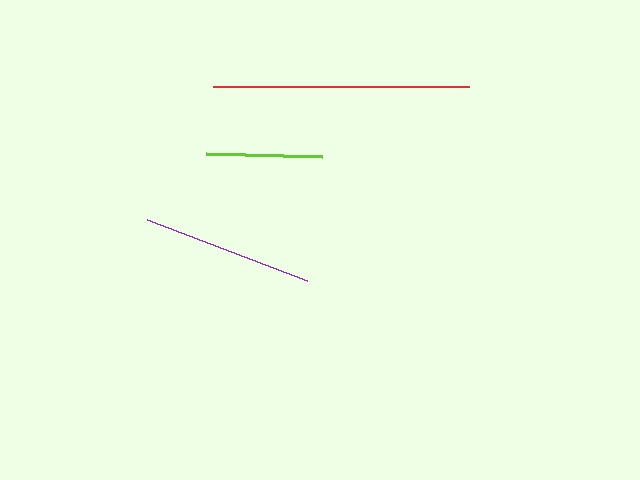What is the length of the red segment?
The red segment is approximately 256 pixels long.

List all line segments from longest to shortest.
From longest to shortest: red, purple, lime.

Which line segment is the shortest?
The lime line is the shortest at approximately 116 pixels.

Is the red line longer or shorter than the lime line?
The red line is longer than the lime line.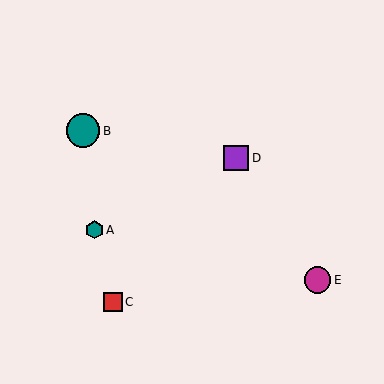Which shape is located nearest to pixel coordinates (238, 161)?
The purple square (labeled D) at (236, 158) is nearest to that location.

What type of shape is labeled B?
Shape B is a teal circle.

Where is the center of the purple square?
The center of the purple square is at (236, 158).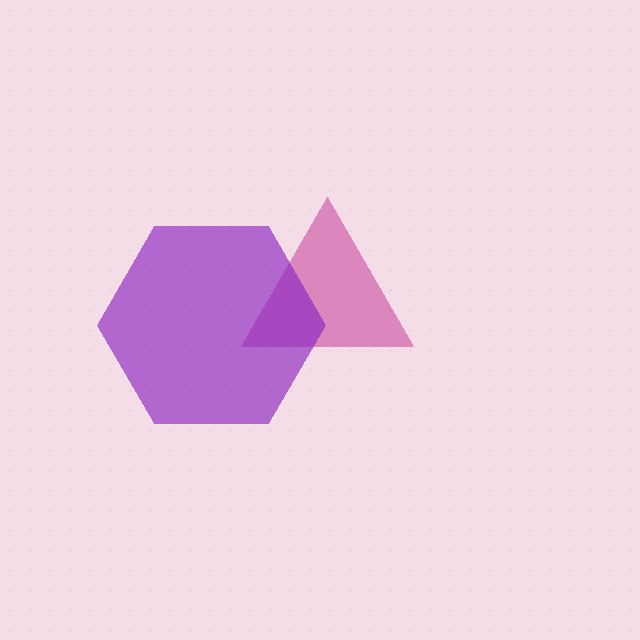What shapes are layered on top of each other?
The layered shapes are: a magenta triangle, a purple hexagon.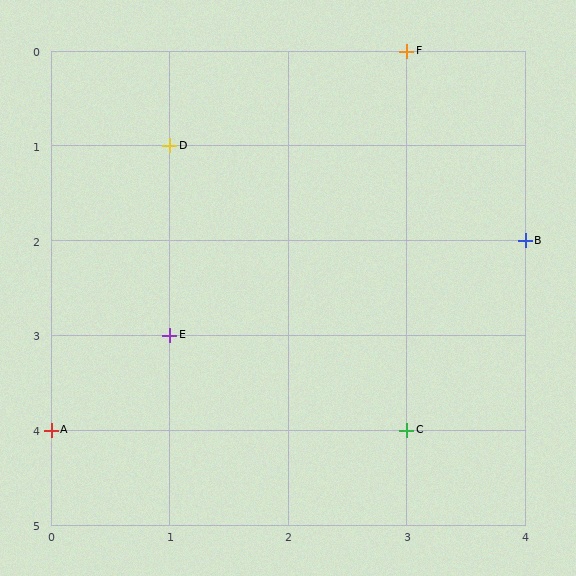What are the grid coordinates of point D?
Point D is at grid coordinates (1, 1).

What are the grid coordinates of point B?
Point B is at grid coordinates (4, 2).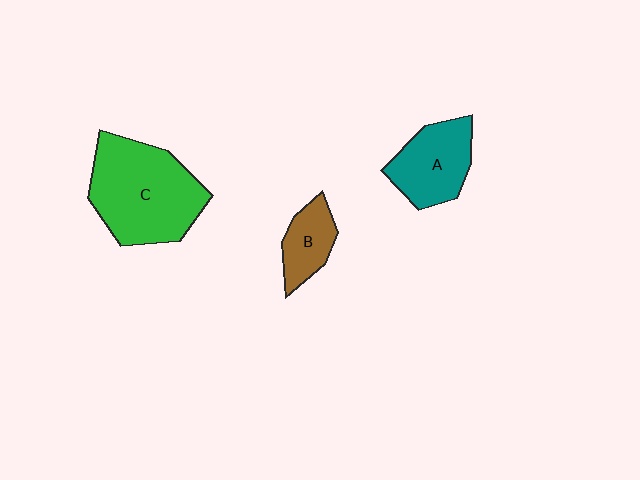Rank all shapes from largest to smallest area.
From largest to smallest: C (green), A (teal), B (brown).